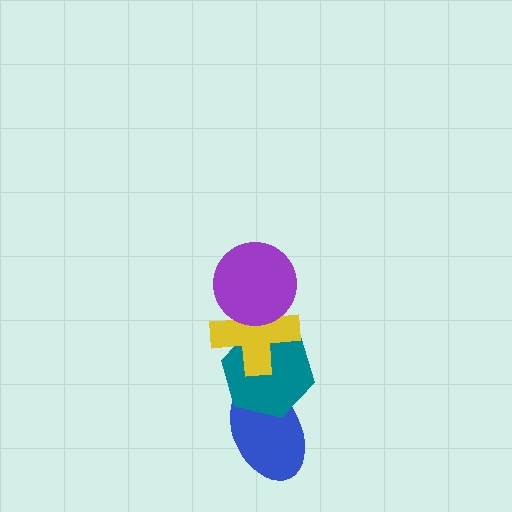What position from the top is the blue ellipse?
The blue ellipse is 4th from the top.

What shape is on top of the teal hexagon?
The yellow cross is on top of the teal hexagon.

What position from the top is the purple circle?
The purple circle is 1st from the top.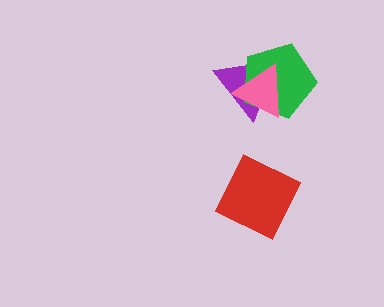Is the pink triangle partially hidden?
No, no other shape covers it.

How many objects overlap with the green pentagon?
2 objects overlap with the green pentagon.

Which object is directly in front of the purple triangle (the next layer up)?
The green pentagon is directly in front of the purple triangle.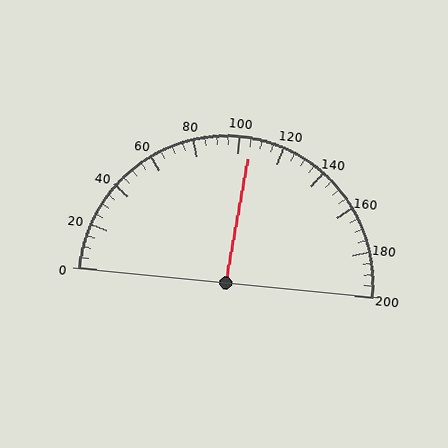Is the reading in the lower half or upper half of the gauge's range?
The reading is in the upper half of the range (0 to 200).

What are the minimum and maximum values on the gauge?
The gauge ranges from 0 to 200.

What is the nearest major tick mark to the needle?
The nearest major tick mark is 100.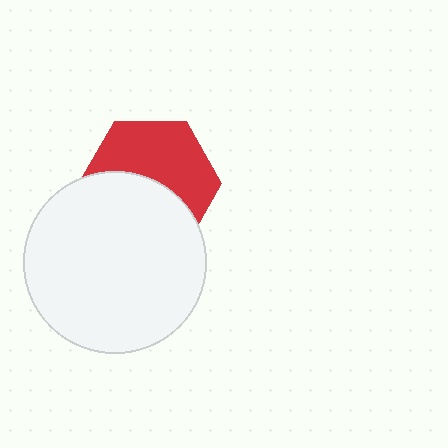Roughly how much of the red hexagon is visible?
About half of it is visible (roughly 53%).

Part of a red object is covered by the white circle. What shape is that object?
It is a hexagon.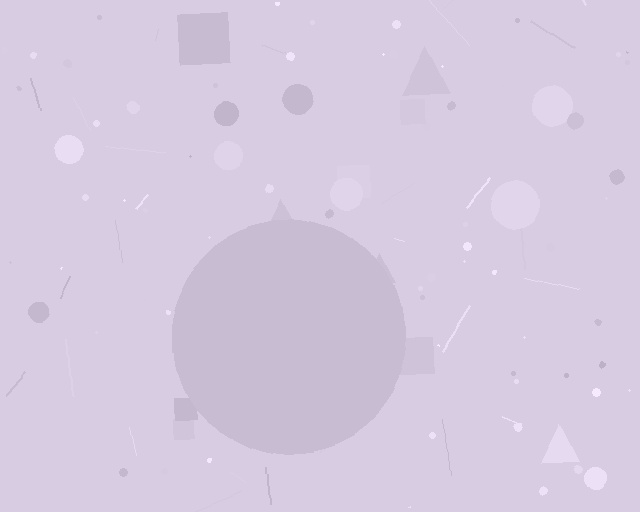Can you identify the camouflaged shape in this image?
The camouflaged shape is a circle.